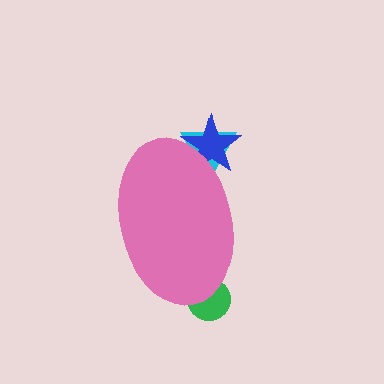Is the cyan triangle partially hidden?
Yes, the cyan triangle is partially hidden behind the pink ellipse.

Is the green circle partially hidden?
Yes, the green circle is partially hidden behind the pink ellipse.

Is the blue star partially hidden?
Yes, the blue star is partially hidden behind the pink ellipse.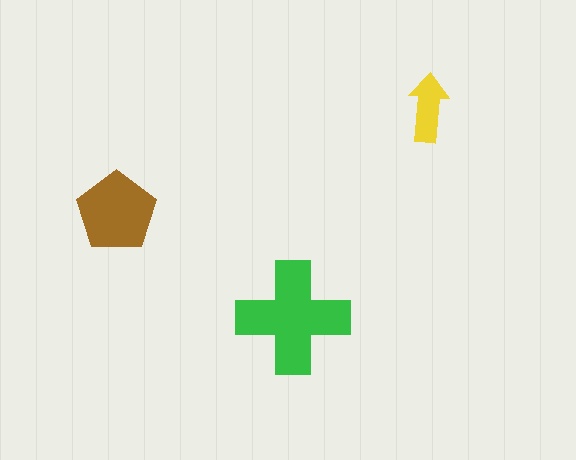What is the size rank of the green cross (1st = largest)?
1st.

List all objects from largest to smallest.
The green cross, the brown pentagon, the yellow arrow.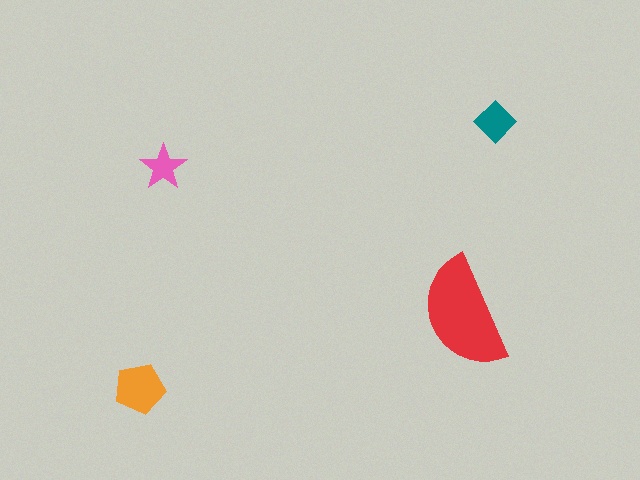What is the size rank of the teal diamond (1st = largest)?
3rd.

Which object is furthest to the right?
The teal diamond is rightmost.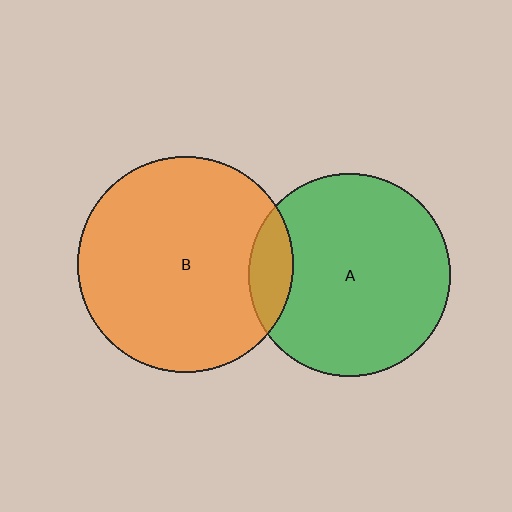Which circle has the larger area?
Circle B (orange).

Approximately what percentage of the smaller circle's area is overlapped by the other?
Approximately 10%.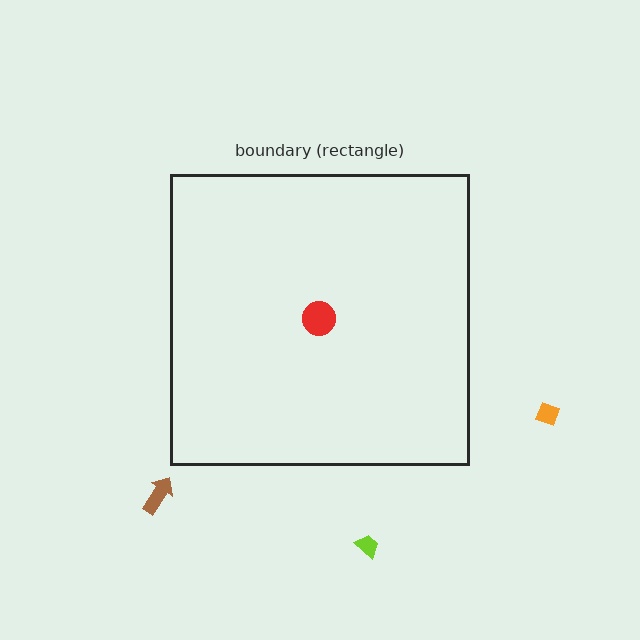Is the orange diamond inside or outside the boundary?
Outside.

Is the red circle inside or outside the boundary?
Inside.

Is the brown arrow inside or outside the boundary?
Outside.